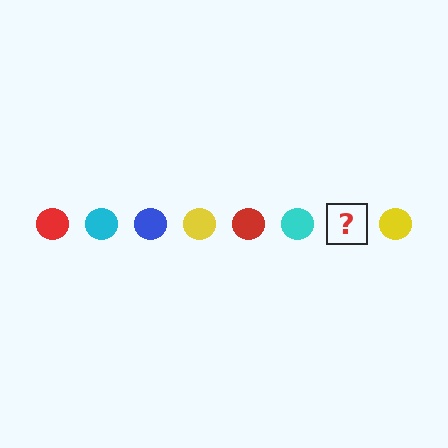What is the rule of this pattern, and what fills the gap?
The rule is that the pattern cycles through red, cyan, blue, yellow circles. The gap should be filled with a blue circle.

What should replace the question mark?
The question mark should be replaced with a blue circle.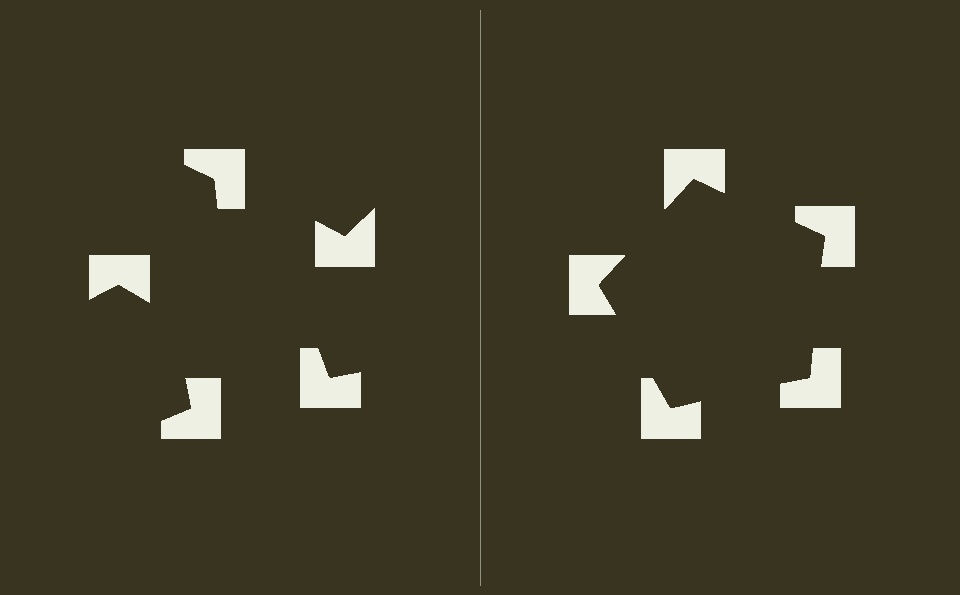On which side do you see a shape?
An illusory pentagon appears on the right side. On the left side the wedge cuts are rotated, so no coherent shape forms.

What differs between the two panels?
The notched squares are positioned identically on both sides; only the wedge orientations differ. On the right they align to a pentagon; on the left they are misaligned.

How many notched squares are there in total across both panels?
10 — 5 on each side.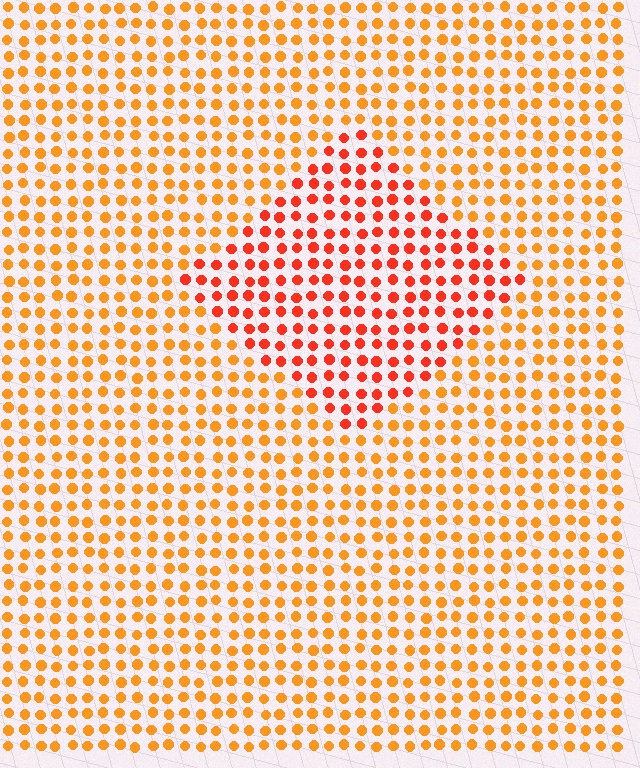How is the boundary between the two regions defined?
The boundary is defined purely by a slight shift in hue (about 29 degrees). Spacing, size, and orientation are identical on both sides.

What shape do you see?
I see a diamond.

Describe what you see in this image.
The image is filled with small orange elements in a uniform arrangement. A diamond-shaped region is visible where the elements are tinted to a slightly different hue, forming a subtle color boundary.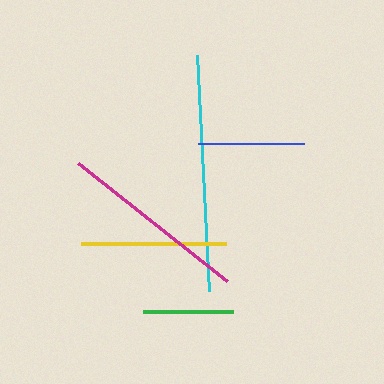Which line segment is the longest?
The cyan line is the longest at approximately 236 pixels.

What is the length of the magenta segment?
The magenta segment is approximately 190 pixels long.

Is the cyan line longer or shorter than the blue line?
The cyan line is longer than the blue line.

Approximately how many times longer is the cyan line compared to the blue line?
The cyan line is approximately 2.2 times the length of the blue line.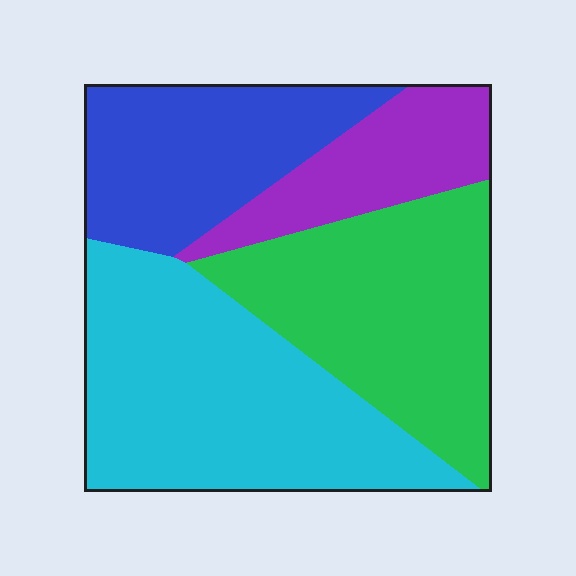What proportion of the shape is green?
Green takes up between a quarter and a half of the shape.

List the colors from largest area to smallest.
From largest to smallest: cyan, green, blue, purple.